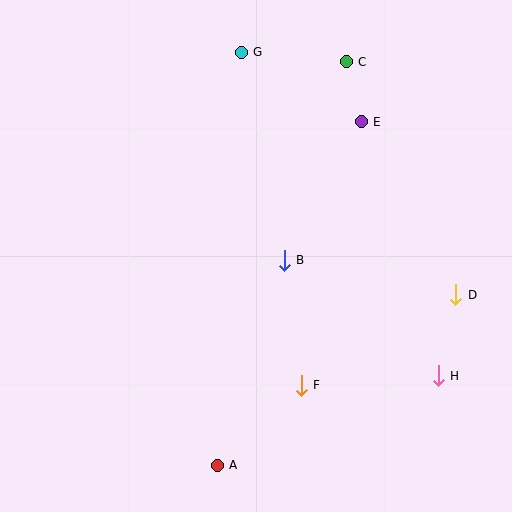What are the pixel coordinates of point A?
Point A is at (217, 465).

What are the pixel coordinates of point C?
Point C is at (346, 62).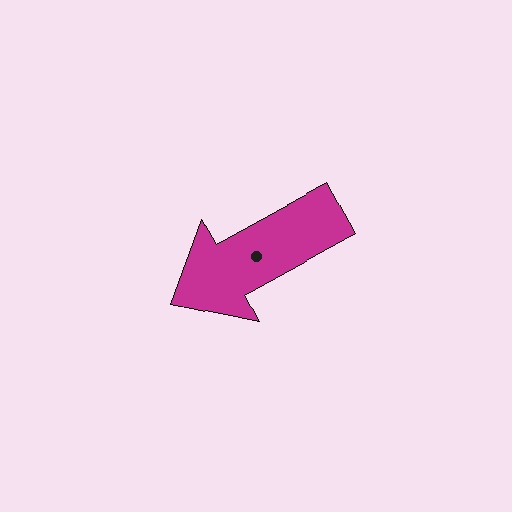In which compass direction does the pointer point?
Southwest.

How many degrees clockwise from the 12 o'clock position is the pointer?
Approximately 241 degrees.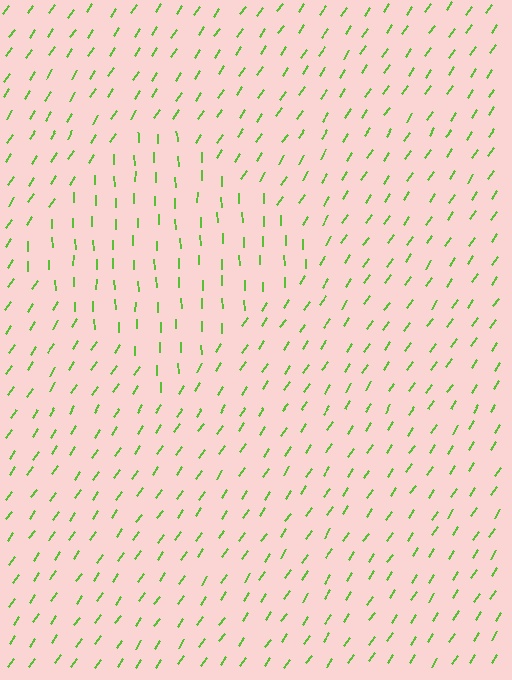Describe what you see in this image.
The image is filled with small lime line segments. A diamond region in the image has lines oriented differently from the surrounding lines, creating a visible texture boundary.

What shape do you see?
I see a diamond.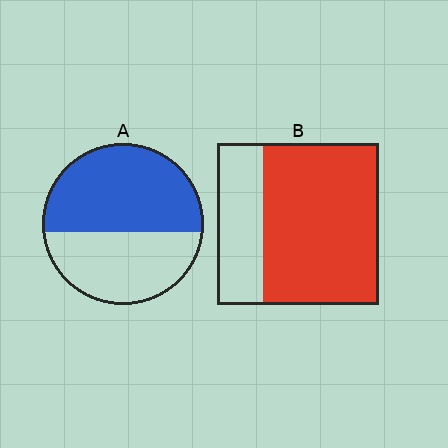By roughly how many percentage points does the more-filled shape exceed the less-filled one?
By roughly 15 percentage points (B over A).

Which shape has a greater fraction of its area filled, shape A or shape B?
Shape B.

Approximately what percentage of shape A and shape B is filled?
A is approximately 55% and B is approximately 70%.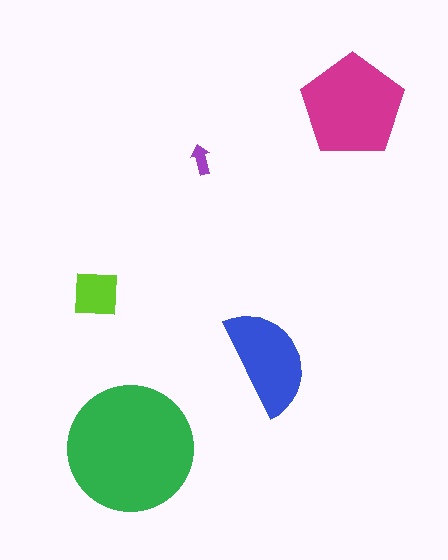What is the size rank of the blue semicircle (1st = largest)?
3rd.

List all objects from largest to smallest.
The green circle, the magenta pentagon, the blue semicircle, the lime square, the purple arrow.